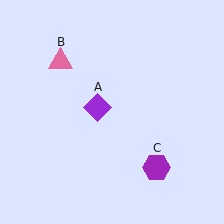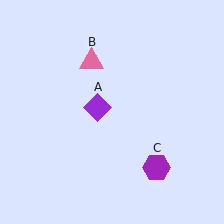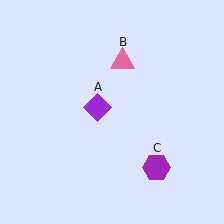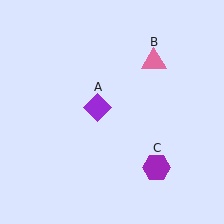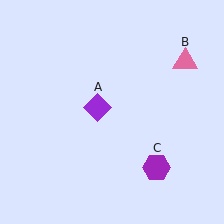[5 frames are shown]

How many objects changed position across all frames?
1 object changed position: pink triangle (object B).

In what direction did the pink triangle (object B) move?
The pink triangle (object B) moved right.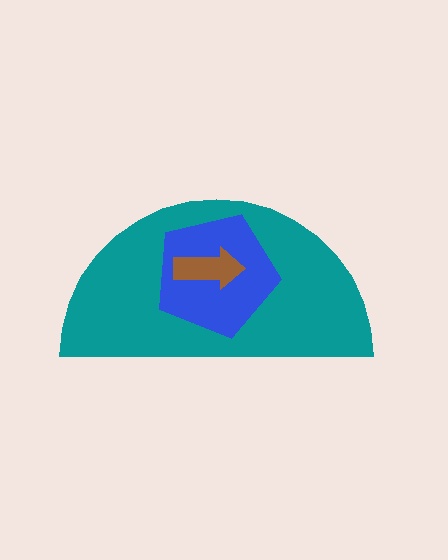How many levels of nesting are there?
3.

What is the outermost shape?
The teal semicircle.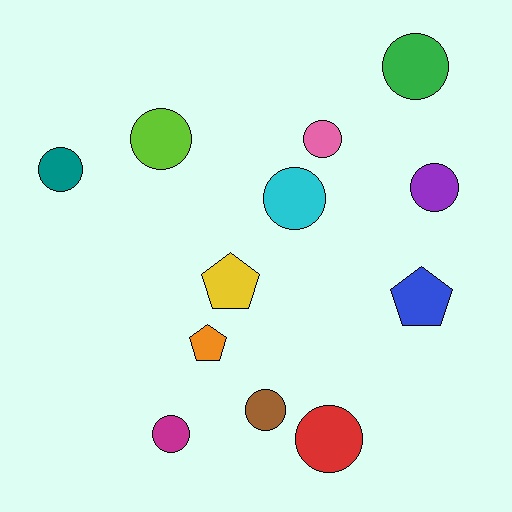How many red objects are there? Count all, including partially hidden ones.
There is 1 red object.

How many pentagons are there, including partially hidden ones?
There are 3 pentagons.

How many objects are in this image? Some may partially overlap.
There are 12 objects.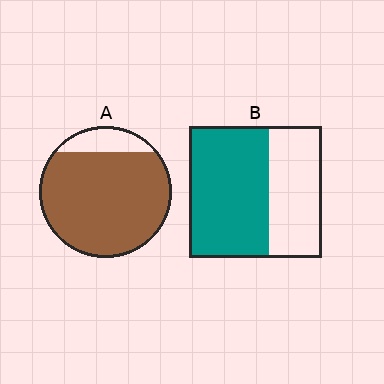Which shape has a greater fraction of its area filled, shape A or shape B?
Shape A.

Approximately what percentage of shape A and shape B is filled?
A is approximately 85% and B is approximately 60%.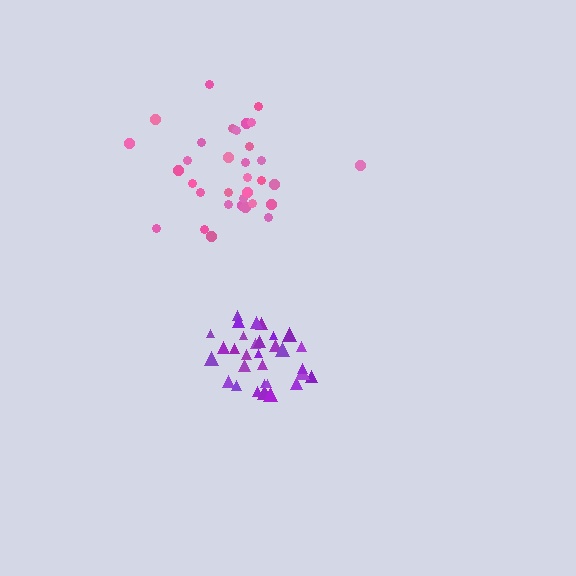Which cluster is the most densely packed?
Purple.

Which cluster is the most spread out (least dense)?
Pink.